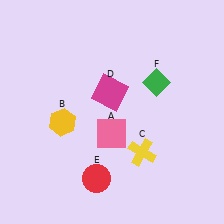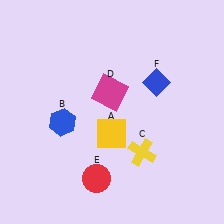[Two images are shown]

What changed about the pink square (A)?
In Image 1, A is pink. In Image 2, it changed to yellow.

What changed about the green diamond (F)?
In Image 1, F is green. In Image 2, it changed to blue.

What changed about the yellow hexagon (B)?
In Image 1, B is yellow. In Image 2, it changed to blue.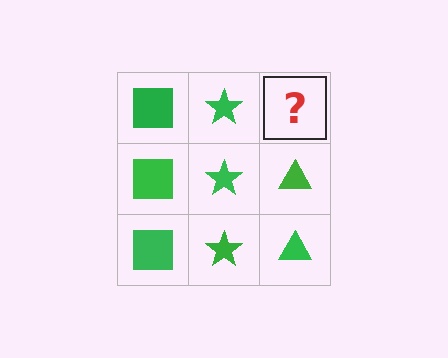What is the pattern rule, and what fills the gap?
The rule is that each column has a consistent shape. The gap should be filled with a green triangle.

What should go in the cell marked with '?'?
The missing cell should contain a green triangle.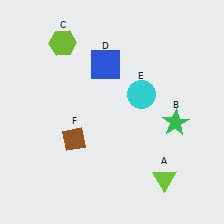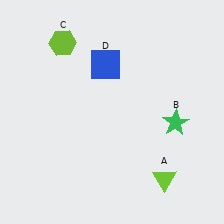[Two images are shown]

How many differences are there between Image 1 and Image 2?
There are 2 differences between the two images.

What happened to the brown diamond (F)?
The brown diamond (F) was removed in Image 2. It was in the bottom-left area of Image 1.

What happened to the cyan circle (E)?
The cyan circle (E) was removed in Image 2. It was in the top-right area of Image 1.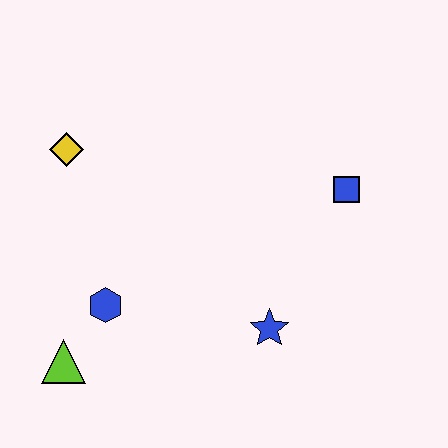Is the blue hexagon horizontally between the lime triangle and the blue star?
Yes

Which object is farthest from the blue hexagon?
The blue square is farthest from the blue hexagon.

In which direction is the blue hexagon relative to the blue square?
The blue hexagon is to the left of the blue square.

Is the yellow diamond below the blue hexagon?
No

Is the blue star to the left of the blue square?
Yes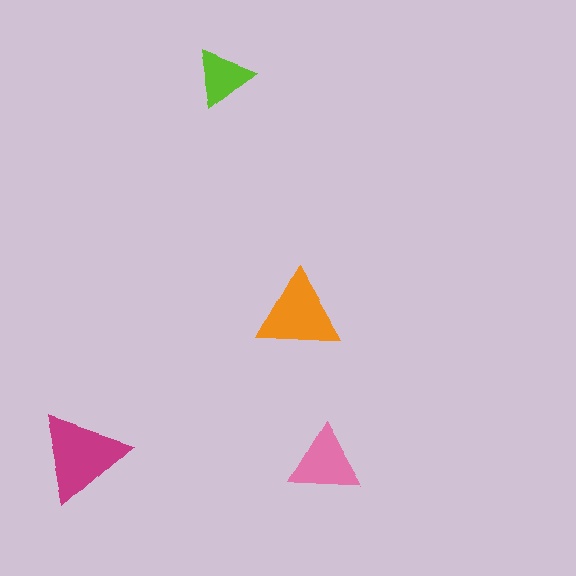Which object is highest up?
The lime triangle is topmost.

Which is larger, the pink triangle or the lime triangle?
The pink one.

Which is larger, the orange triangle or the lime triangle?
The orange one.